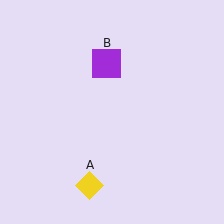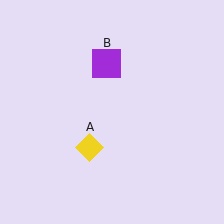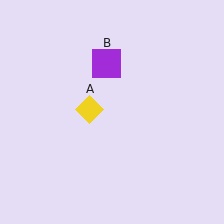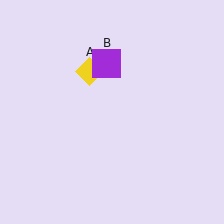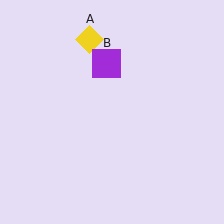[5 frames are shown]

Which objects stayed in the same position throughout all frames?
Purple square (object B) remained stationary.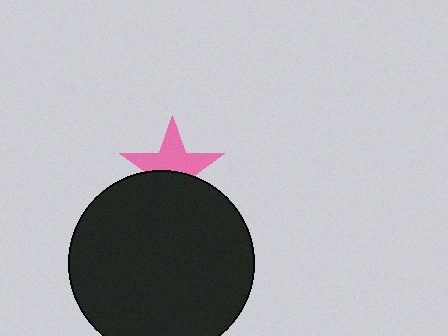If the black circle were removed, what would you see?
You would see the complete pink star.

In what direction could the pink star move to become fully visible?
The pink star could move up. That would shift it out from behind the black circle entirely.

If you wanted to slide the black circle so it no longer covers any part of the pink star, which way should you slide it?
Slide it down — that is the most direct way to separate the two shapes.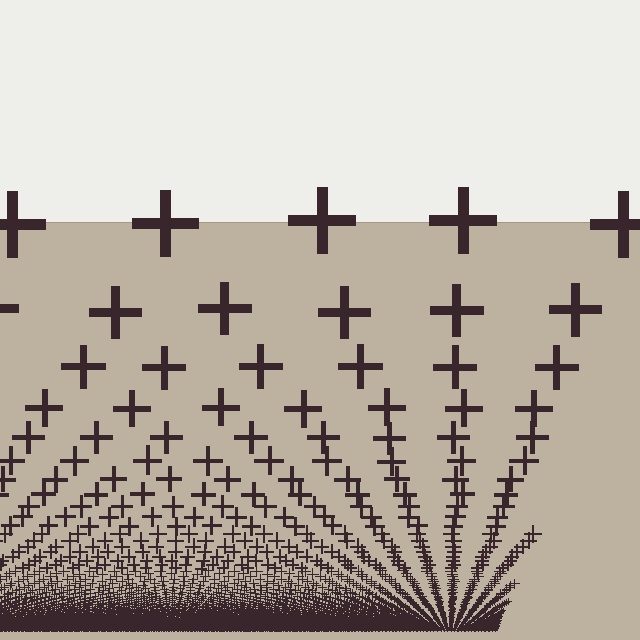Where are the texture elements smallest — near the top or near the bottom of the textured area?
Near the bottom.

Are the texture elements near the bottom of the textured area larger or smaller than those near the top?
Smaller. The gradient is inverted — elements near the bottom are smaller and denser.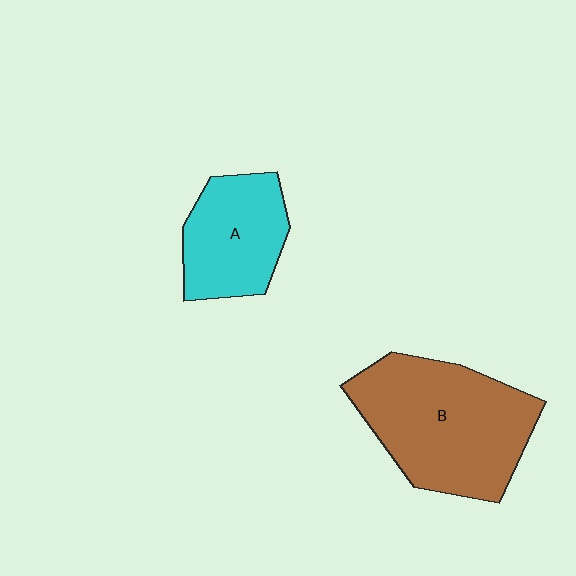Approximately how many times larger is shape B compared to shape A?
Approximately 1.7 times.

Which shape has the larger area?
Shape B (brown).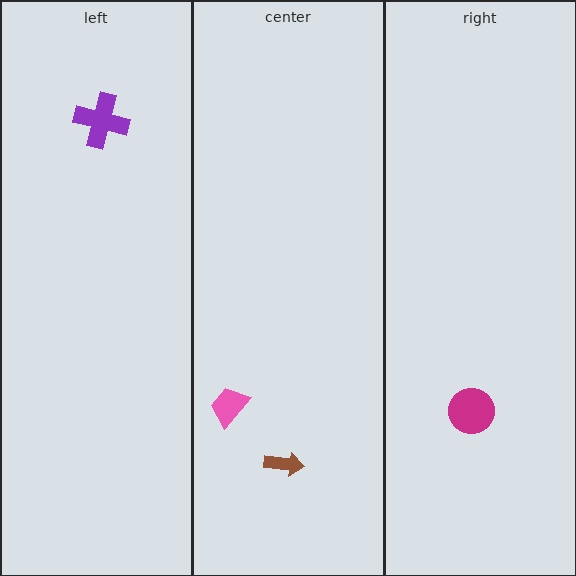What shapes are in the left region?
The purple cross.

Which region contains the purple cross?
The left region.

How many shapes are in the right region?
1.